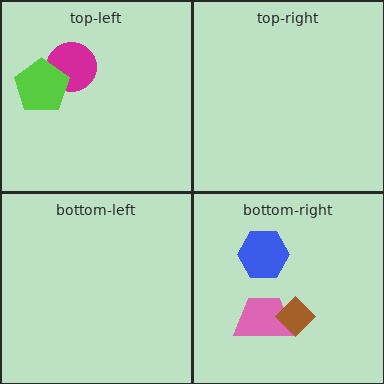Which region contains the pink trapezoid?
The bottom-right region.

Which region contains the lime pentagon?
The top-left region.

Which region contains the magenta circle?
The top-left region.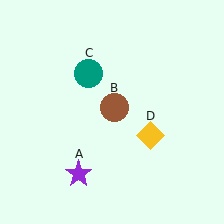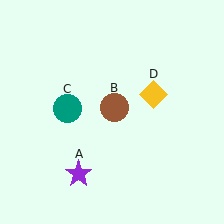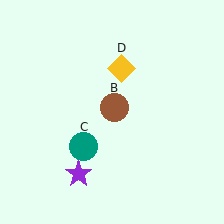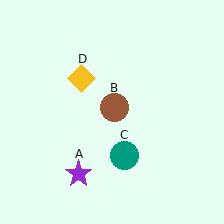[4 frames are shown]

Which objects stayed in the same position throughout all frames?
Purple star (object A) and brown circle (object B) remained stationary.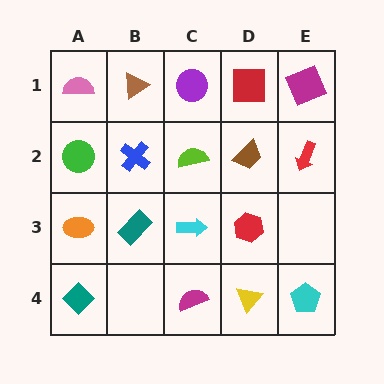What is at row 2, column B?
A blue cross.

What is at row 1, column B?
A brown triangle.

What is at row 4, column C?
A magenta semicircle.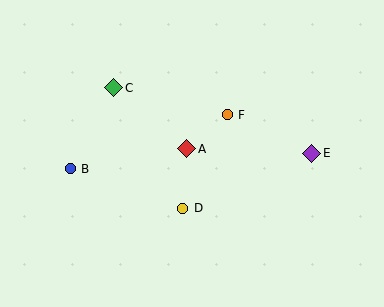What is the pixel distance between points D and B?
The distance between D and B is 120 pixels.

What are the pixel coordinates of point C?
Point C is at (114, 88).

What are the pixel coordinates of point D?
Point D is at (183, 208).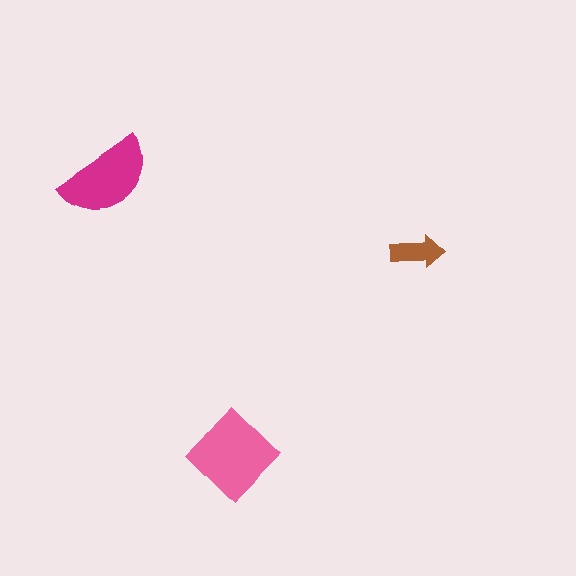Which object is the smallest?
The brown arrow.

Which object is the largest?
The pink diamond.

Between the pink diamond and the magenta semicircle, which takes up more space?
The pink diamond.